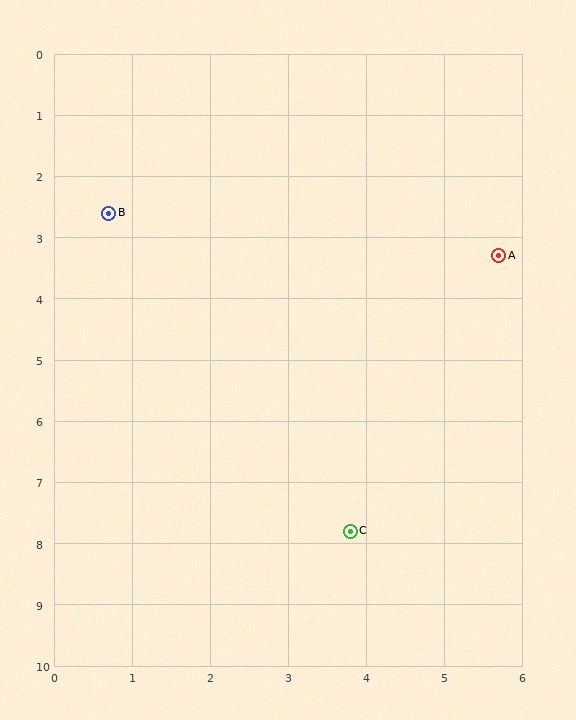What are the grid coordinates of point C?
Point C is at approximately (3.8, 7.8).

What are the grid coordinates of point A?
Point A is at approximately (5.7, 3.3).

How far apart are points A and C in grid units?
Points A and C are about 4.9 grid units apart.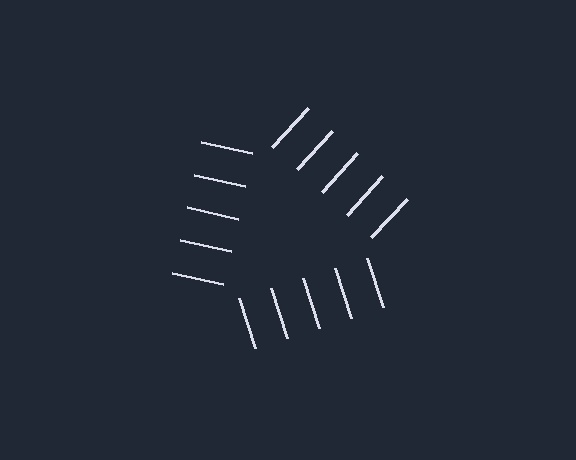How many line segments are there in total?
15 — 5 along each of the 3 edges.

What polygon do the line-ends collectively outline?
An illusory triangle — the line segments terminate on its edges but no continuous stroke is drawn.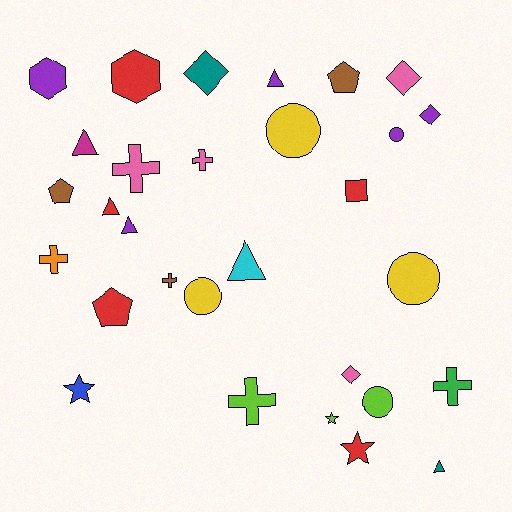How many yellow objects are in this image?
There are 3 yellow objects.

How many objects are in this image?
There are 30 objects.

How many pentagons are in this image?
There are 3 pentagons.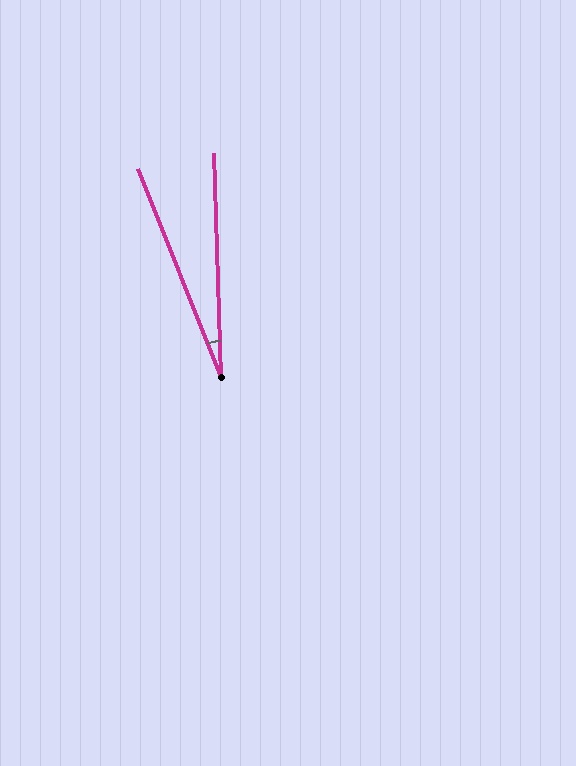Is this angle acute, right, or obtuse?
It is acute.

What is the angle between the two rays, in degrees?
Approximately 20 degrees.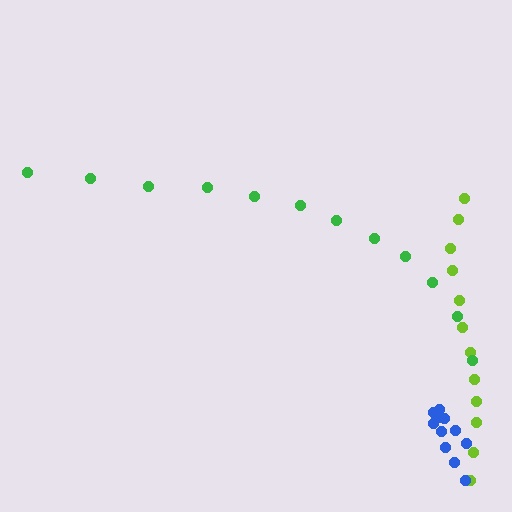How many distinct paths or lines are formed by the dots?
There are 3 distinct paths.